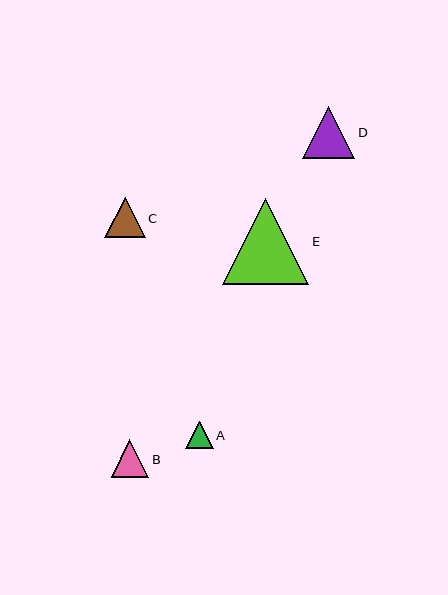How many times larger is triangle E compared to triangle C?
Triangle E is approximately 2.1 times the size of triangle C.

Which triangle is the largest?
Triangle E is the largest with a size of approximately 86 pixels.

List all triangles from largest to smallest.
From largest to smallest: E, D, C, B, A.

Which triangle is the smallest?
Triangle A is the smallest with a size of approximately 28 pixels.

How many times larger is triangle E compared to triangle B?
Triangle E is approximately 2.3 times the size of triangle B.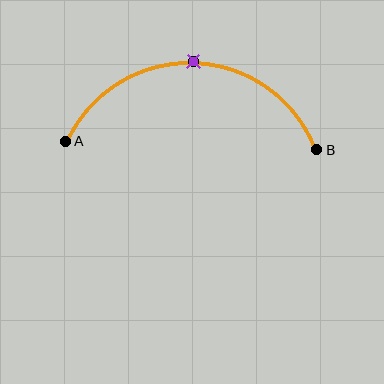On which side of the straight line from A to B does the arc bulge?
The arc bulges above the straight line connecting A and B.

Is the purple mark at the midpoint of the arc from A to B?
Yes. The purple mark lies on the arc at equal arc-length from both A and B — it is the arc midpoint.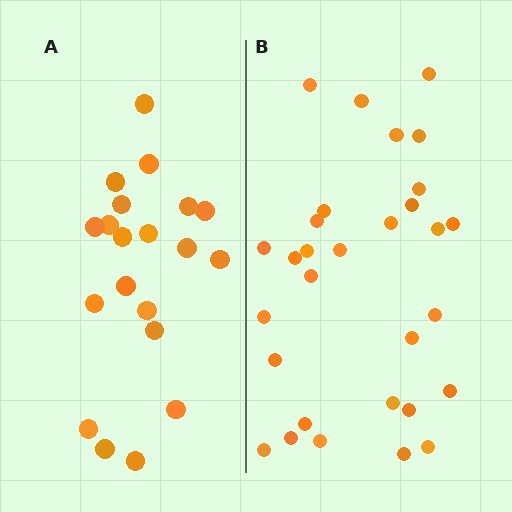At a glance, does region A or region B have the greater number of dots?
Region B (the right region) has more dots.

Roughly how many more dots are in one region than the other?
Region B has roughly 10 or so more dots than region A.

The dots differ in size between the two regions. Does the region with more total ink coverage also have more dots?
No. Region A has more total ink coverage because its dots are larger, but region B actually contains more individual dots. Total area can be misleading — the number of items is what matters here.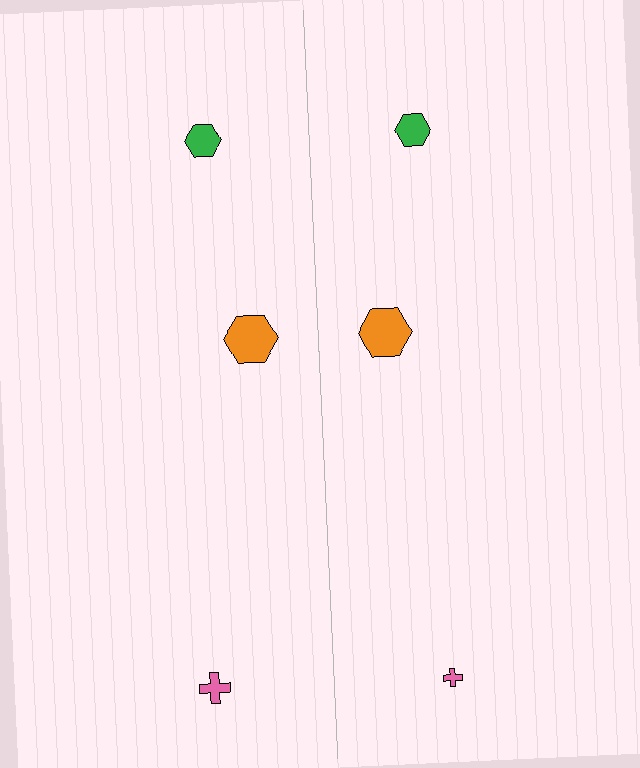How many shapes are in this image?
There are 6 shapes in this image.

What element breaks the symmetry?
The pink cross on the right side has a different size than its mirror counterpart.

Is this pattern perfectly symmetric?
No, the pattern is not perfectly symmetric. The pink cross on the right side has a different size than its mirror counterpart.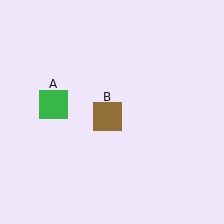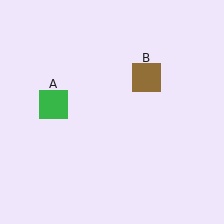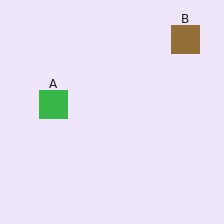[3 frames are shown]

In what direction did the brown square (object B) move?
The brown square (object B) moved up and to the right.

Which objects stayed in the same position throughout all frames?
Green square (object A) remained stationary.